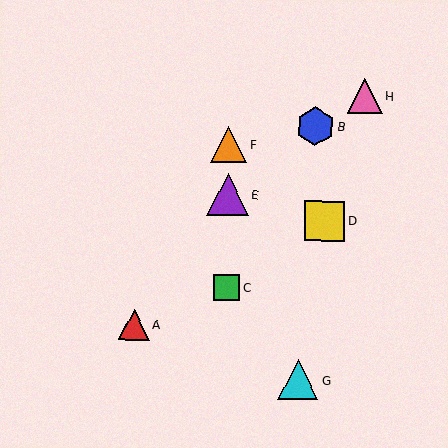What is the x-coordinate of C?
Object C is at x≈227.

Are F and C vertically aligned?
Yes, both are at x≈229.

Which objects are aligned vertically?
Objects C, E, F are aligned vertically.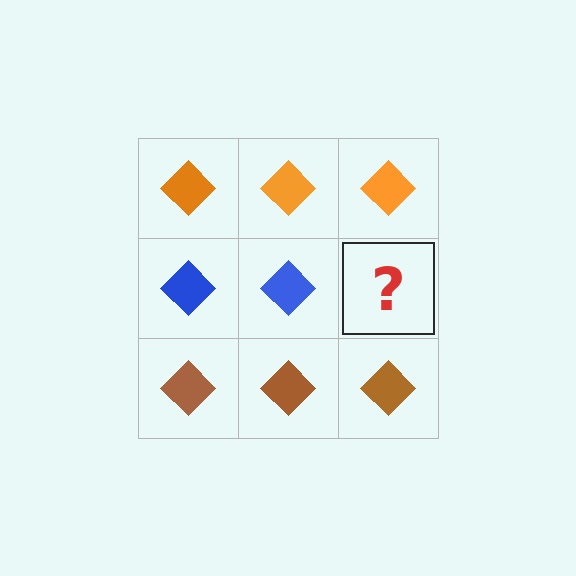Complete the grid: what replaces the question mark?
The question mark should be replaced with a blue diamond.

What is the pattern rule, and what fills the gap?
The rule is that each row has a consistent color. The gap should be filled with a blue diamond.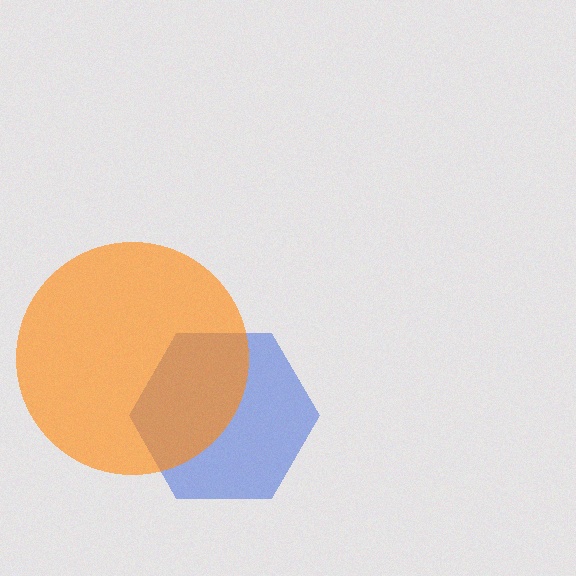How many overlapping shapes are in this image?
There are 2 overlapping shapes in the image.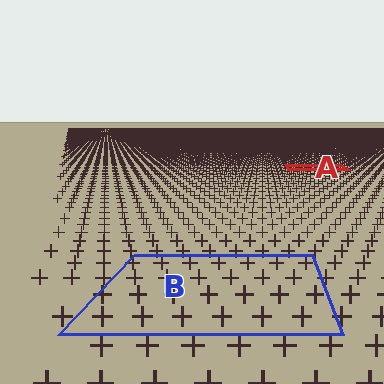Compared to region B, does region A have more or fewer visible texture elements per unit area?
Region A has more texture elements per unit area — they are packed more densely because it is farther away.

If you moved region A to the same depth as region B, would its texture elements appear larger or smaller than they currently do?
They would appear larger. At a closer depth, the same texture elements are projected at a bigger on-screen size.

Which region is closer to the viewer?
Region B is closer. The texture elements there are larger and more spread out.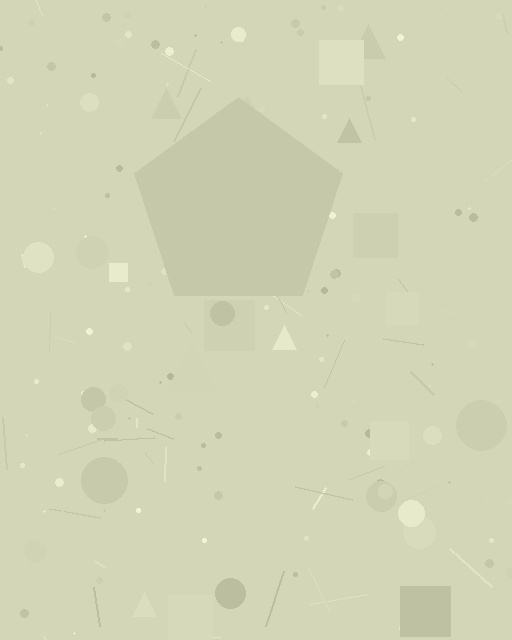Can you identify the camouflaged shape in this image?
The camouflaged shape is a pentagon.